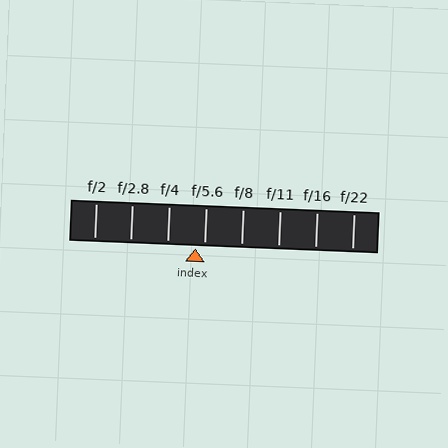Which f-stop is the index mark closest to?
The index mark is closest to f/5.6.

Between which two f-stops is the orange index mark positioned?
The index mark is between f/4 and f/5.6.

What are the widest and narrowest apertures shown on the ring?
The widest aperture shown is f/2 and the narrowest is f/22.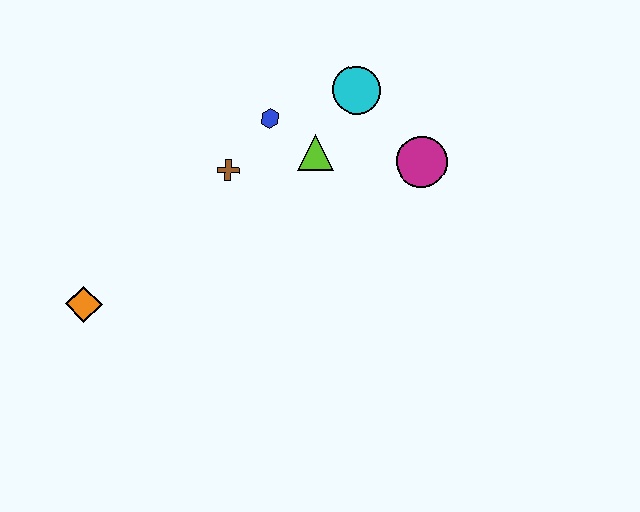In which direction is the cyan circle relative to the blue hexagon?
The cyan circle is to the right of the blue hexagon.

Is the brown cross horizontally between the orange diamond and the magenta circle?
Yes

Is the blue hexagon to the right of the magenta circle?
No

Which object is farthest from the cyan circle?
The orange diamond is farthest from the cyan circle.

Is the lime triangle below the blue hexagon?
Yes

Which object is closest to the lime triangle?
The blue hexagon is closest to the lime triangle.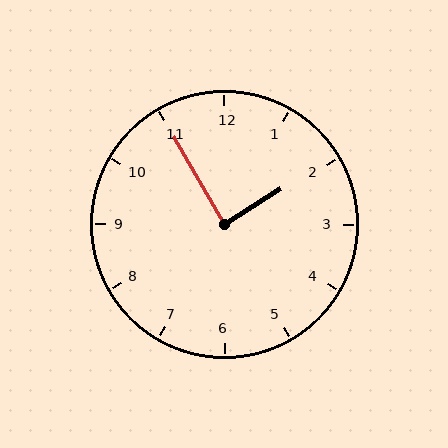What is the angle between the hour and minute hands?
Approximately 88 degrees.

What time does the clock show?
1:55.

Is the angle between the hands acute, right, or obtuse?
It is right.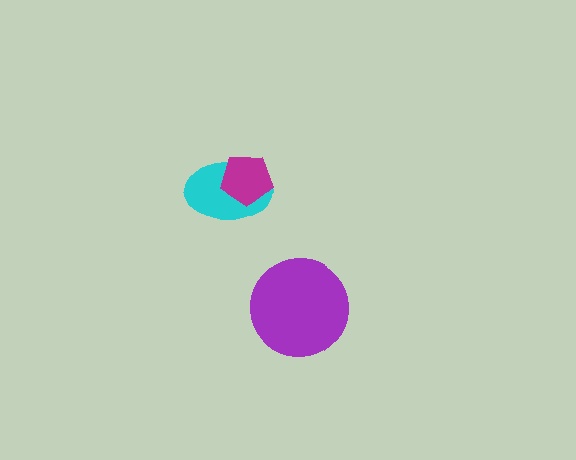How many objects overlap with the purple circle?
0 objects overlap with the purple circle.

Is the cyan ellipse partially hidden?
Yes, it is partially covered by another shape.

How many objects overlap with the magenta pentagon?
1 object overlaps with the magenta pentagon.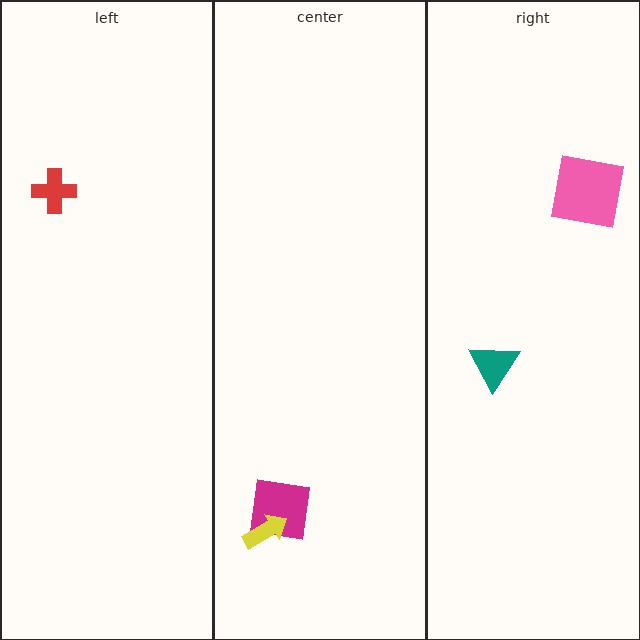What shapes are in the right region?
The pink square, the teal triangle.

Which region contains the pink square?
The right region.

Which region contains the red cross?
The left region.